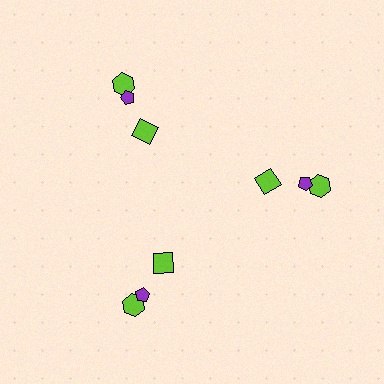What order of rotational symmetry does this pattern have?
This pattern has 3-fold rotational symmetry.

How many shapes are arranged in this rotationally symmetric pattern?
There are 9 shapes, arranged in 3 groups of 3.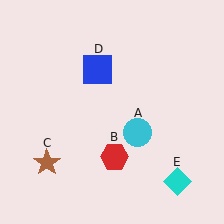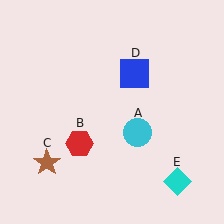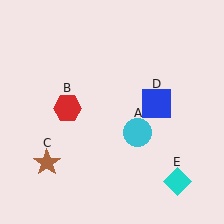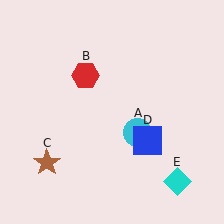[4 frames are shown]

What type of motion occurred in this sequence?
The red hexagon (object B), blue square (object D) rotated clockwise around the center of the scene.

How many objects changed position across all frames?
2 objects changed position: red hexagon (object B), blue square (object D).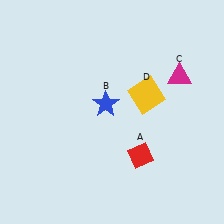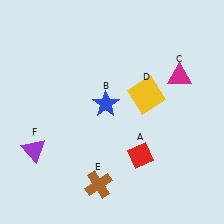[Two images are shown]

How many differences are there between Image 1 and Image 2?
There are 2 differences between the two images.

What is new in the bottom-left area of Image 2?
A brown cross (E) was added in the bottom-left area of Image 2.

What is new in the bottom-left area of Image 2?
A purple triangle (F) was added in the bottom-left area of Image 2.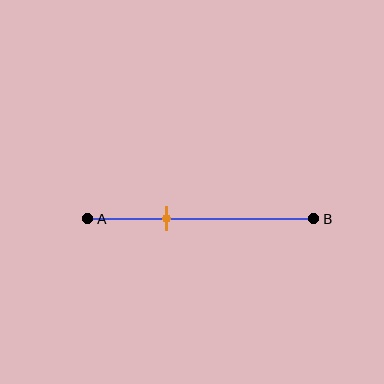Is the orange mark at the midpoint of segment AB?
No, the mark is at about 35% from A, not at the 50% midpoint.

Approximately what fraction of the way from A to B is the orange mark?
The orange mark is approximately 35% of the way from A to B.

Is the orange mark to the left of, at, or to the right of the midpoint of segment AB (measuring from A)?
The orange mark is to the left of the midpoint of segment AB.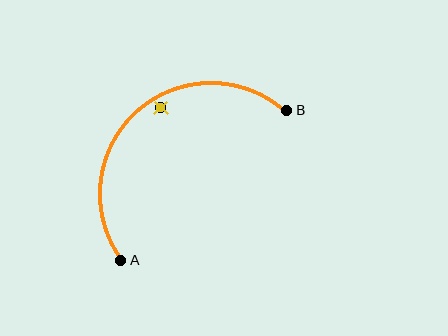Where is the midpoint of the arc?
The arc midpoint is the point on the curve farthest from the straight line joining A and B. It sits above and to the left of that line.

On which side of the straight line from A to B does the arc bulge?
The arc bulges above and to the left of the straight line connecting A and B.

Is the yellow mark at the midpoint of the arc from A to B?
No — the yellow mark does not lie on the arc at all. It sits slightly inside the curve.